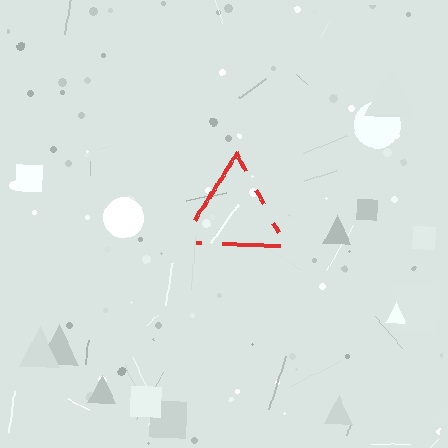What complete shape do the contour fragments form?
The contour fragments form a triangle.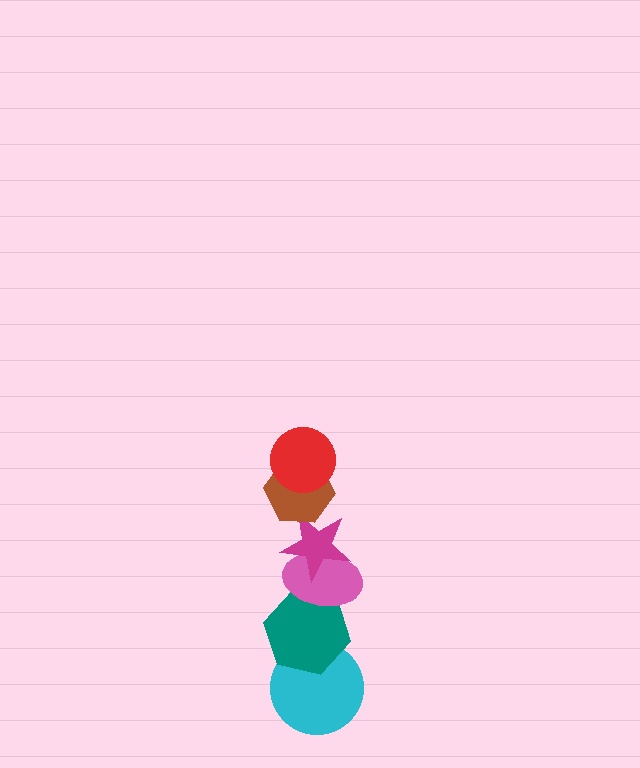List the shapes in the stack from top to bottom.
From top to bottom: the red circle, the brown hexagon, the magenta star, the pink ellipse, the teal hexagon, the cyan circle.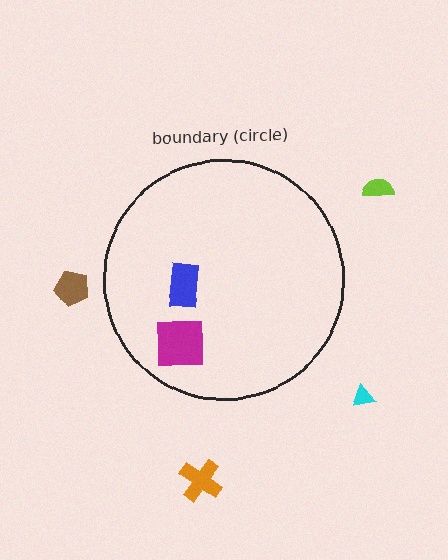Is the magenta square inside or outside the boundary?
Inside.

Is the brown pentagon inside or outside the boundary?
Outside.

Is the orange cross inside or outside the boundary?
Outside.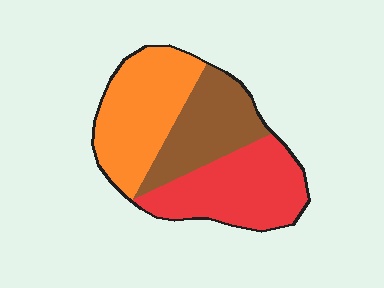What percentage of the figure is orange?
Orange takes up about three eighths (3/8) of the figure.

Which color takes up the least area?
Brown, at roughly 30%.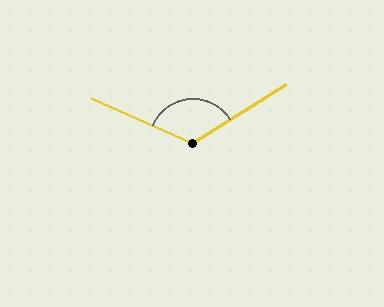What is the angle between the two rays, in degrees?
Approximately 124 degrees.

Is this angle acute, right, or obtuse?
It is obtuse.